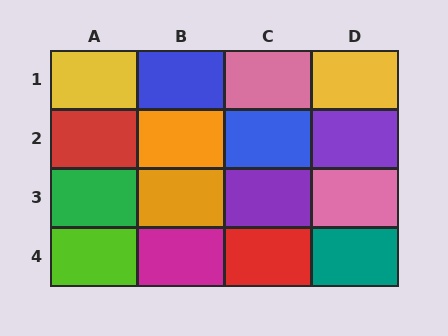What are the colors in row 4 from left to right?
Lime, magenta, red, teal.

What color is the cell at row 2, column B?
Orange.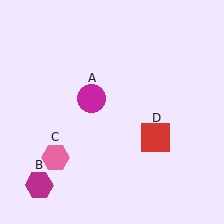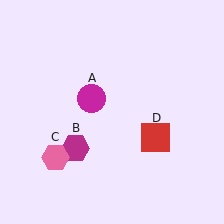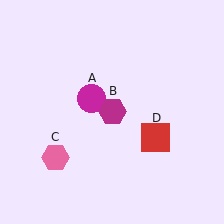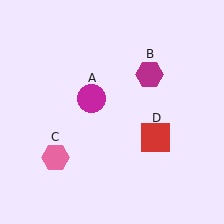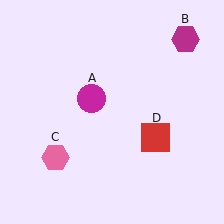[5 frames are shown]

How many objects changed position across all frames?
1 object changed position: magenta hexagon (object B).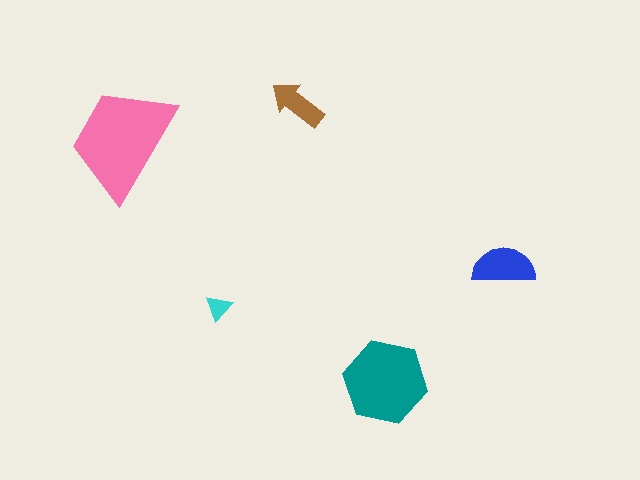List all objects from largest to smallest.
The pink trapezoid, the teal hexagon, the blue semicircle, the brown arrow, the cyan triangle.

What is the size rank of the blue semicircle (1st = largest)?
3rd.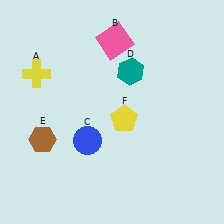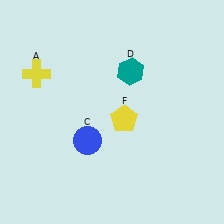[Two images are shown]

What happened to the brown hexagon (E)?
The brown hexagon (E) was removed in Image 2. It was in the bottom-left area of Image 1.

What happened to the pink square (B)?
The pink square (B) was removed in Image 2. It was in the top-right area of Image 1.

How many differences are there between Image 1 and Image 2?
There are 2 differences between the two images.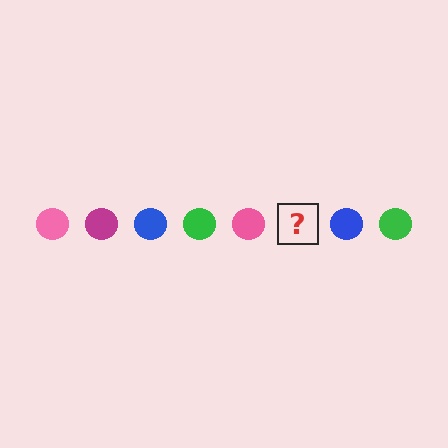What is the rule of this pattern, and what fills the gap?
The rule is that the pattern cycles through pink, magenta, blue, green circles. The gap should be filled with a magenta circle.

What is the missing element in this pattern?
The missing element is a magenta circle.